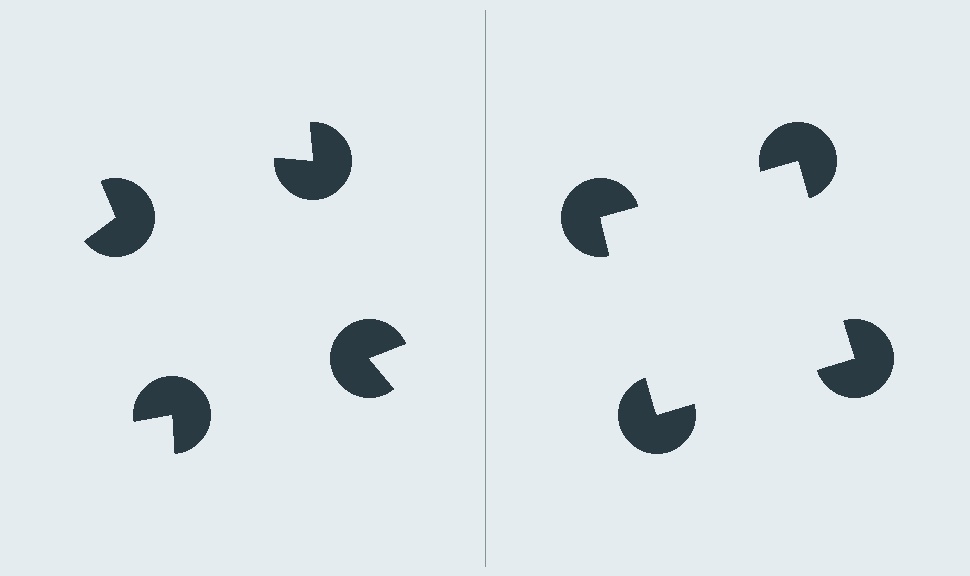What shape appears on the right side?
An illusory square.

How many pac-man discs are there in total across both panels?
8 — 4 on each side.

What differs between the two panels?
The pac-man discs are positioned identically on both sides; only the wedge orientations differ. On the right they align to a square; on the left they are misaligned.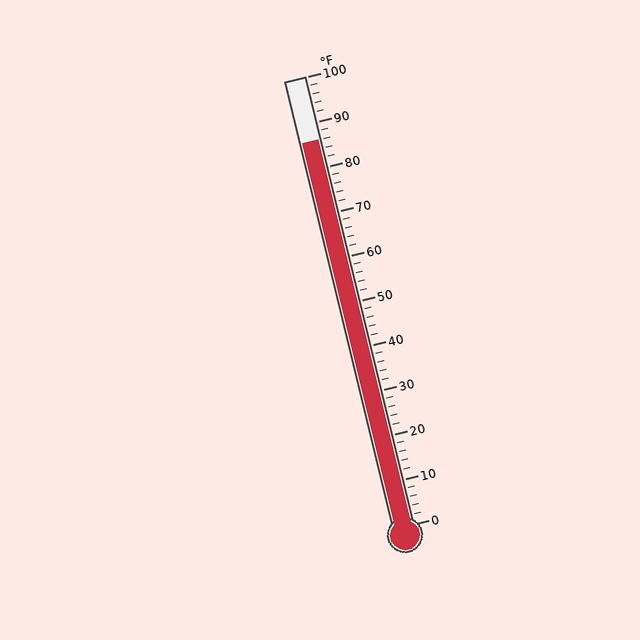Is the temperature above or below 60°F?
The temperature is above 60°F.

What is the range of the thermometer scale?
The thermometer scale ranges from 0°F to 100°F.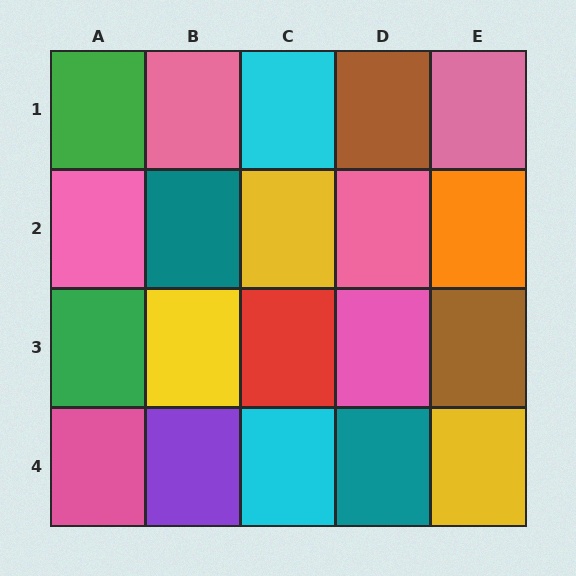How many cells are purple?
1 cell is purple.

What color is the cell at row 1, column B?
Pink.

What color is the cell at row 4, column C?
Cyan.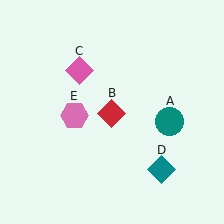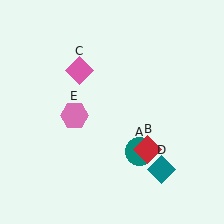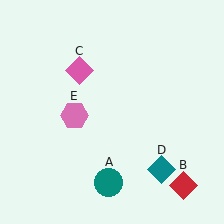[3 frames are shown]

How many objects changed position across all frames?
2 objects changed position: teal circle (object A), red diamond (object B).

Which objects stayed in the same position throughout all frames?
Pink diamond (object C) and teal diamond (object D) and pink hexagon (object E) remained stationary.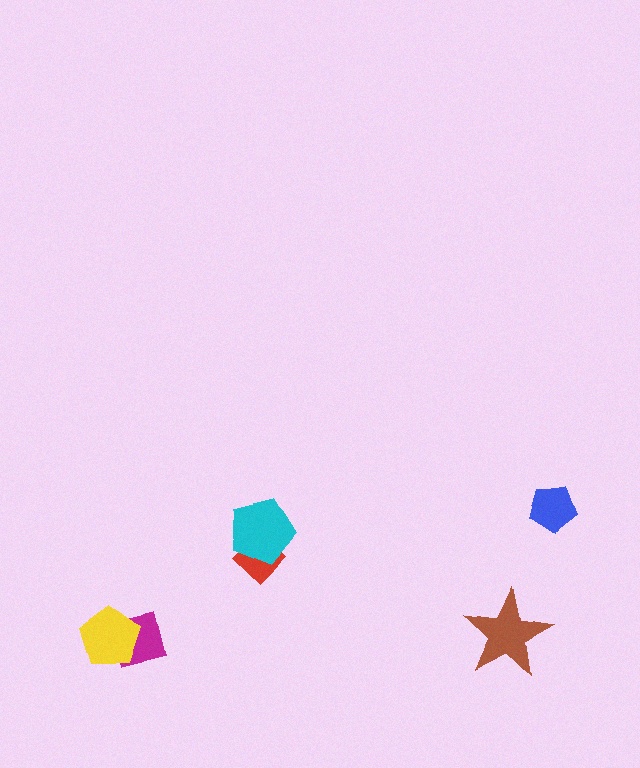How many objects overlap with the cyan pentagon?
1 object overlaps with the cyan pentagon.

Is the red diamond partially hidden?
Yes, it is partially covered by another shape.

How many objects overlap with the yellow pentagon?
1 object overlaps with the yellow pentagon.